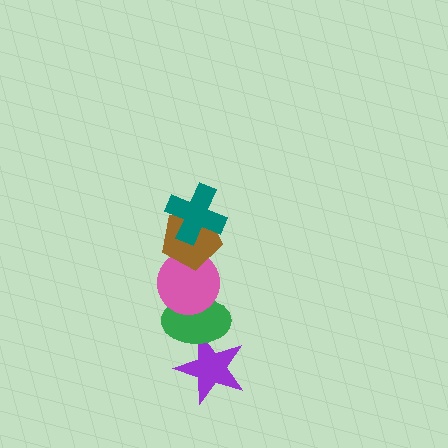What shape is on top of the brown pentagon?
The teal cross is on top of the brown pentagon.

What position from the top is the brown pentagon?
The brown pentagon is 2nd from the top.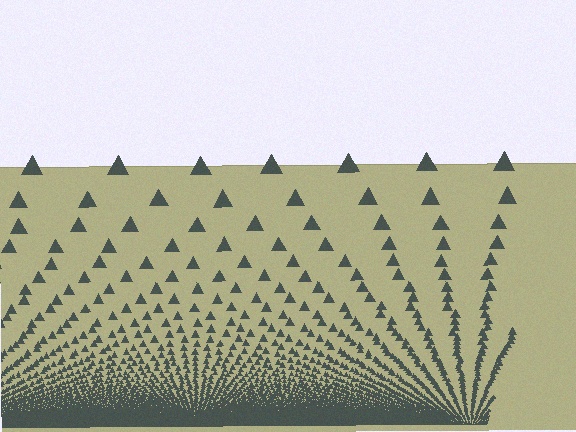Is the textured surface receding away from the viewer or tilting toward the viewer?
The surface appears to tilt toward the viewer. Texture elements get larger and sparser toward the top.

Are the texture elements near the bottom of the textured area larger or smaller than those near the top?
Smaller. The gradient is inverted — elements near the bottom are smaller and denser.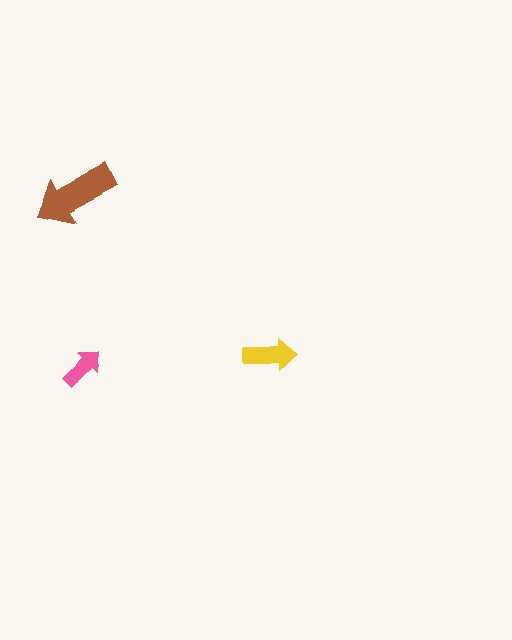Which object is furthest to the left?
The brown arrow is leftmost.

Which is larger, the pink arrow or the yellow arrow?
The yellow one.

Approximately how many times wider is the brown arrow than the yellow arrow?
About 1.5 times wider.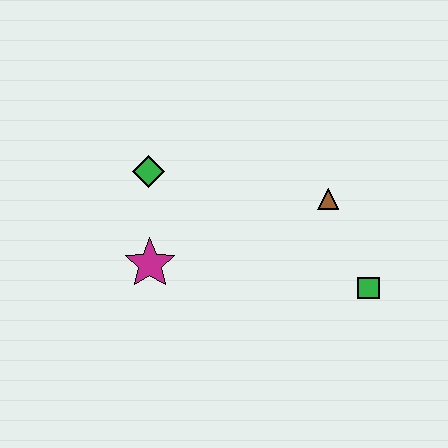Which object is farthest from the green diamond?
The green square is farthest from the green diamond.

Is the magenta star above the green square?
Yes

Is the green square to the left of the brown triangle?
No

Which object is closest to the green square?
The brown triangle is closest to the green square.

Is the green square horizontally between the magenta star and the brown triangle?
No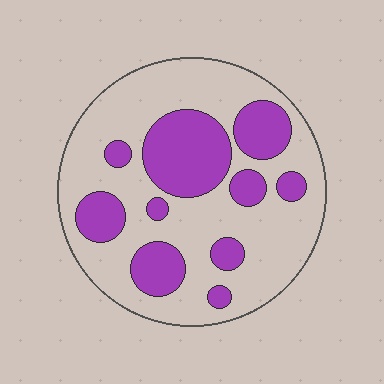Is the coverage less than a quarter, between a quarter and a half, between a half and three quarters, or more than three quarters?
Between a quarter and a half.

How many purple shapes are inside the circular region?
10.